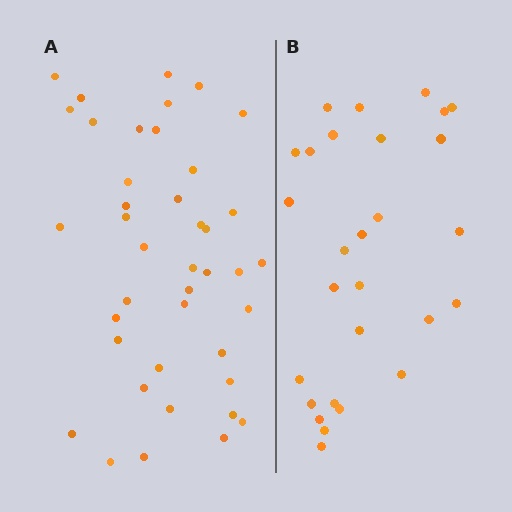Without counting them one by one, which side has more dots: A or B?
Region A (the left region) has more dots.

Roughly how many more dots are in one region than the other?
Region A has approximately 15 more dots than region B.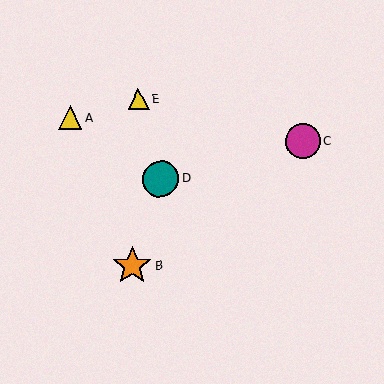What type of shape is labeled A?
Shape A is a yellow triangle.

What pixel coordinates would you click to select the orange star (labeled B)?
Click at (132, 266) to select the orange star B.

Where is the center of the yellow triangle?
The center of the yellow triangle is at (138, 99).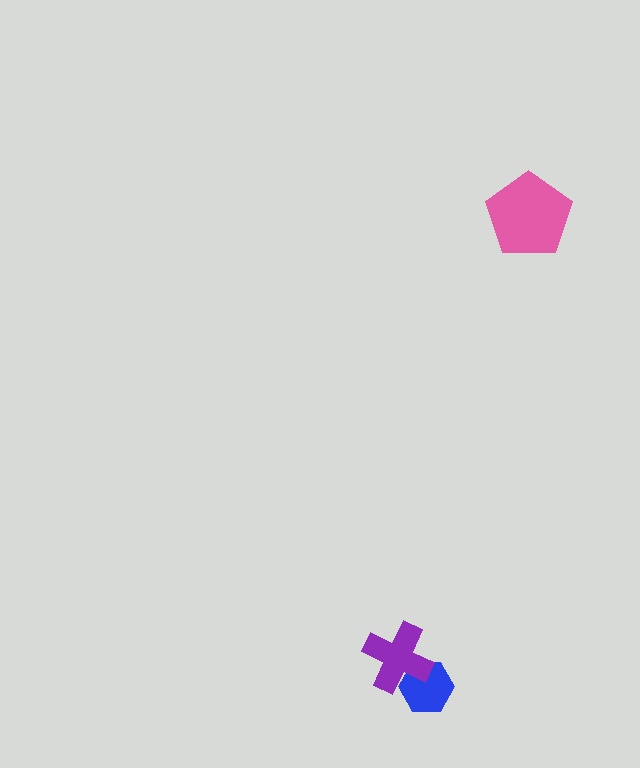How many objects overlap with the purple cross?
1 object overlaps with the purple cross.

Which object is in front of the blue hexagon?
The purple cross is in front of the blue hexagon.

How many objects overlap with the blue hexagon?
1 object overlaps with the blue hexagon.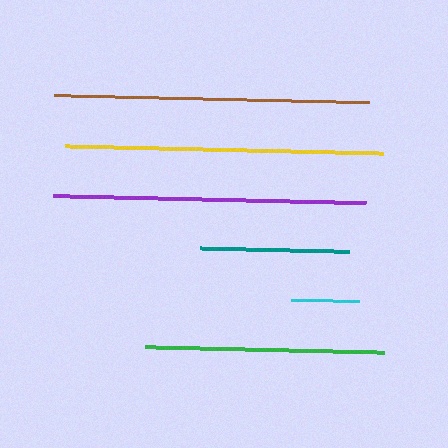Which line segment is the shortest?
The cyan line is the shortest at approximately 68 pixels.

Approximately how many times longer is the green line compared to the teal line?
The green line is approximately 1.6 times the length of the teal line.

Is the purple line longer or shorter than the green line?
The purple line is longer than the green line.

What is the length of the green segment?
The green segment is approximately 239 pixels long.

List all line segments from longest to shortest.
From longest to shortest: yellow, brown, purple, green, teal, cyan.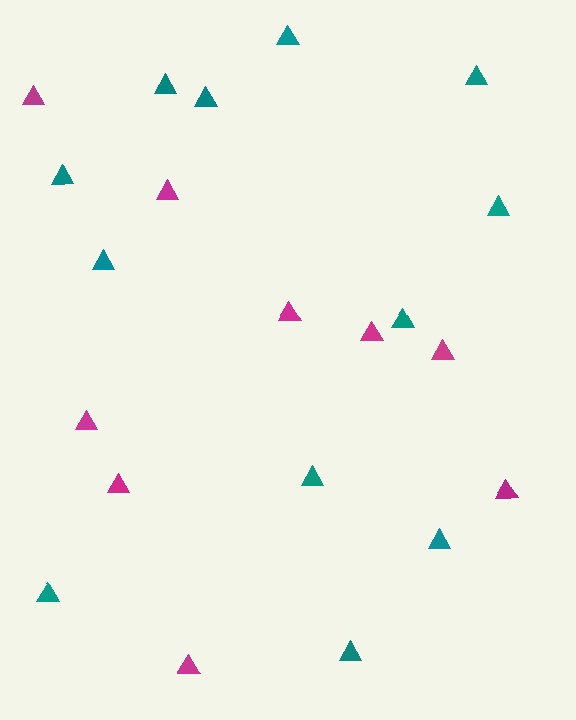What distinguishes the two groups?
There are 2 groups: one group of magenta triangles (9) and one group of teal triangles (12).